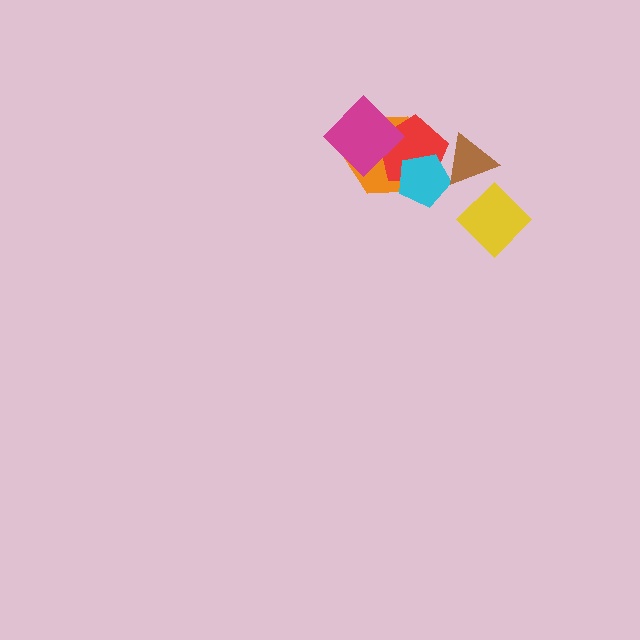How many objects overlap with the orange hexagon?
3 objects overlap with the orange hexagon.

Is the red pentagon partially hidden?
Yes, it is partially covered by another shape.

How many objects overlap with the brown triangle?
2 objects overlap with the brown triangle.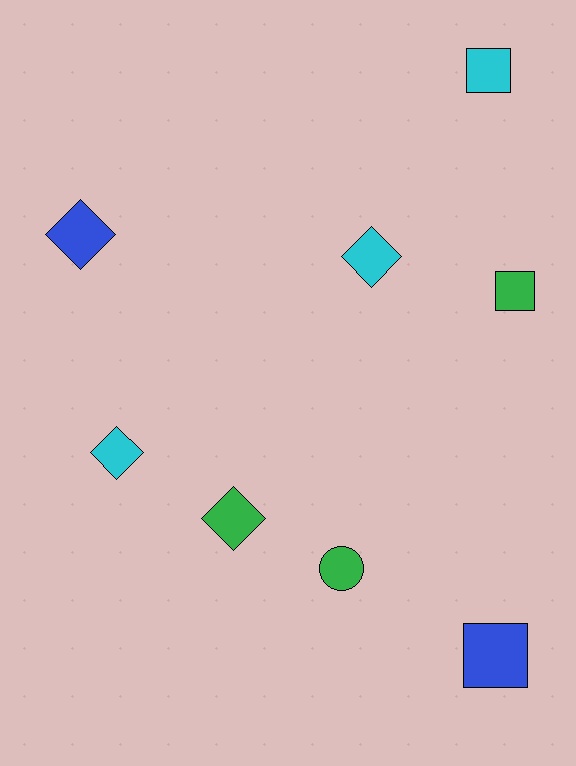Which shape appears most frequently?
Diamond, with 4 objects.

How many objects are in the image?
There are 8 objects.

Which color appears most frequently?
Cyan, with 3 objects.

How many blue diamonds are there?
There is 1 blue diamond.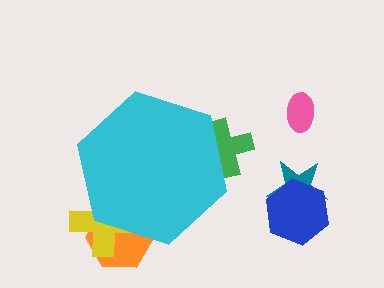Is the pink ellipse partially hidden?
No, the pink ellipse is fully visible.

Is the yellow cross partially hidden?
Yes, the yellow cross is partially hidden behind the cyan hexagon.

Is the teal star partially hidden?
No, the teal star is fully visible.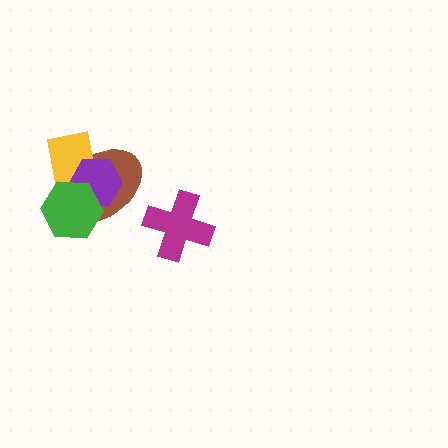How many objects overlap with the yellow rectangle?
3 objects overlap with the yellow rectangle.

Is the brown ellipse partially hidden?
Yes, it is partially covered by another shape.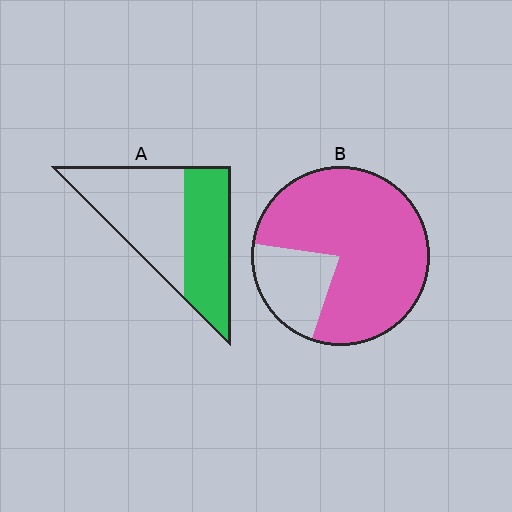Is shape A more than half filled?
No.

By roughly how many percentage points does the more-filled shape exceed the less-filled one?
By roughly 35 percentage points (B over A).